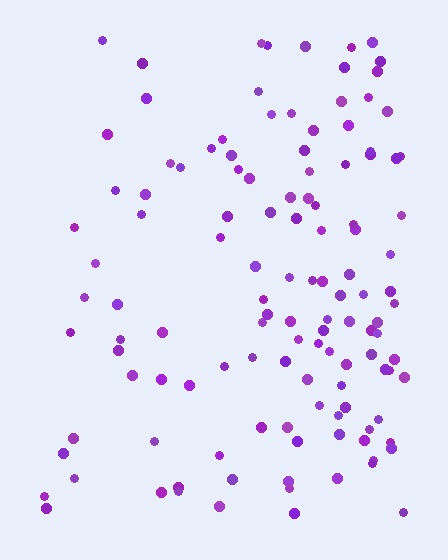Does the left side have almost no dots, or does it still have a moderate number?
Still a moderate number, just noticeably fewer than the right.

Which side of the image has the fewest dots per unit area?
The left.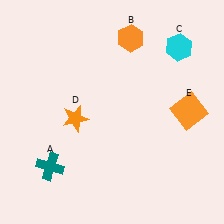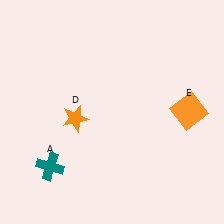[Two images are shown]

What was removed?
The orange hexagon (B), the cyan hexagon (C) were removed in Image 2.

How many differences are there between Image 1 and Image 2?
There are 2 differences between the two images.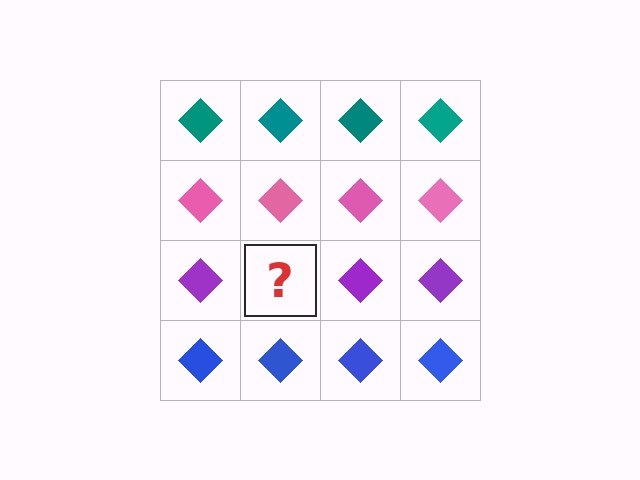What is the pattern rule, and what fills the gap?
The rule is that each row has a consistent color. The gap should be filled with a purple diamond.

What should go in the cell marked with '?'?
The missing cell should contain a purple diamond.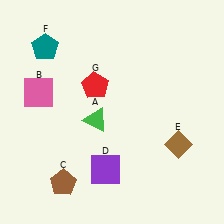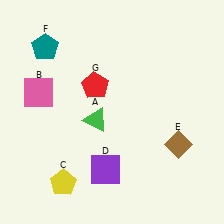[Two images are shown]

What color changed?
The pentagon (C) changed from brown in Image 1 to yellow in Image 2.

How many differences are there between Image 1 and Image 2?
There is 1 difference between the two images.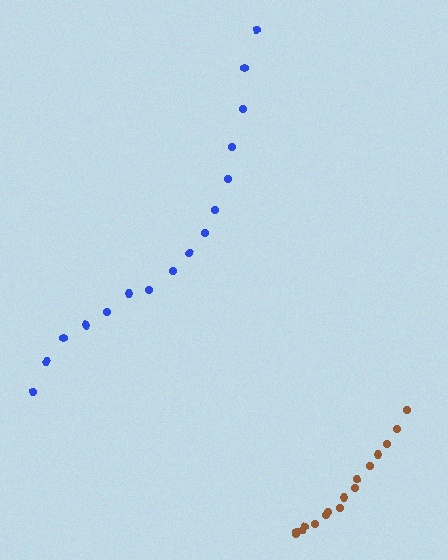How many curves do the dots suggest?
There are 2 distinct paths.